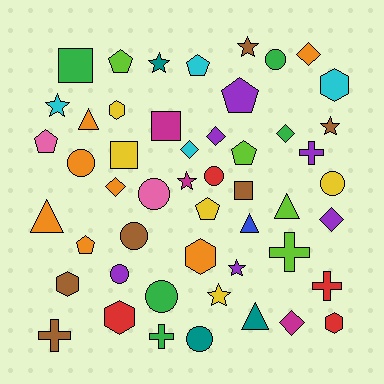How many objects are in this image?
There are 50 objects.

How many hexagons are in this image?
There are 6 hexagons.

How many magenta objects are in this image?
There are 3 magenta objects.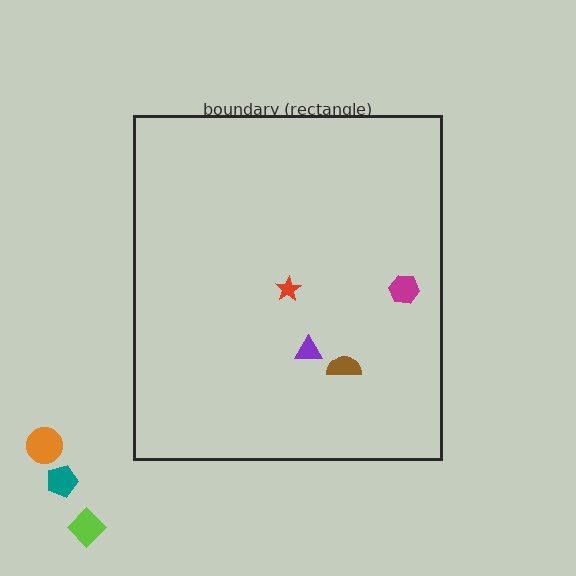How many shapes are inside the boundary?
4 inside, 3 outside.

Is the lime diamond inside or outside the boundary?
Outside.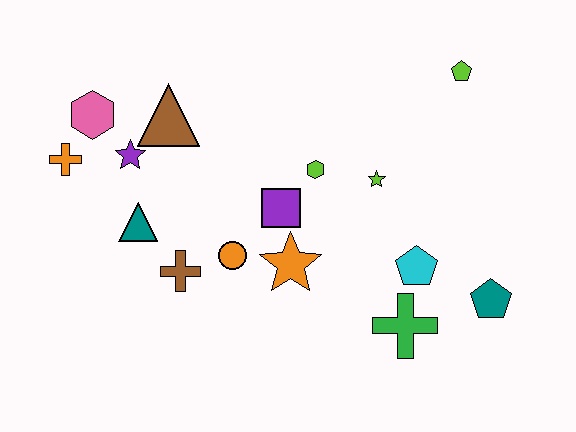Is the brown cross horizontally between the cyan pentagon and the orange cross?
Yes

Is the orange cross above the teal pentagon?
Yes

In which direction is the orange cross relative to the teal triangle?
The orange cross is to the left of the teal triangle.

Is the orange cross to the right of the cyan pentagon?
No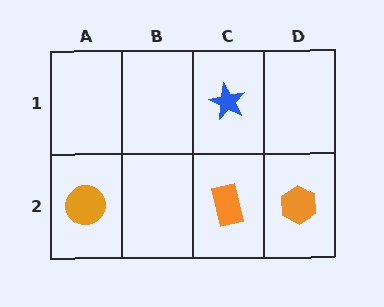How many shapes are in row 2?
3 shapes.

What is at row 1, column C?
A blue star.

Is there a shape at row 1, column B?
No, that cell is empty.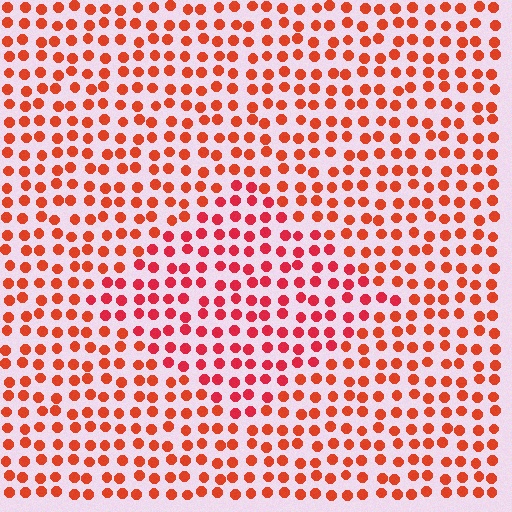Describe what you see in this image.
The image is filled with small red elements in a uniform arrangement. A diamond-shaped region is visible where the elements are tinted to a slightly different hue, forming a subtle color boundary.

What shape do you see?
I see a diamond.